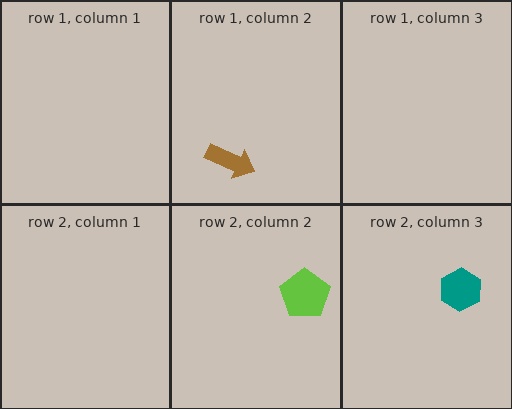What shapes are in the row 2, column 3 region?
The teal hexagon.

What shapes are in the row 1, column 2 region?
The brown arrow.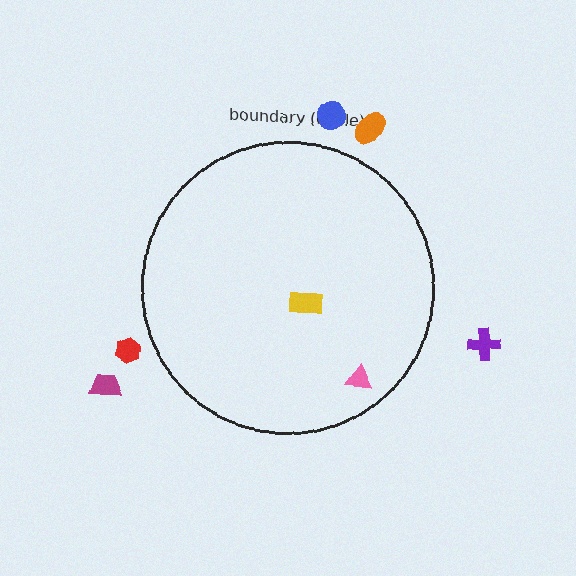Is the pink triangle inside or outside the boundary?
Inside.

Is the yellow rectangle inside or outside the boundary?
Inside.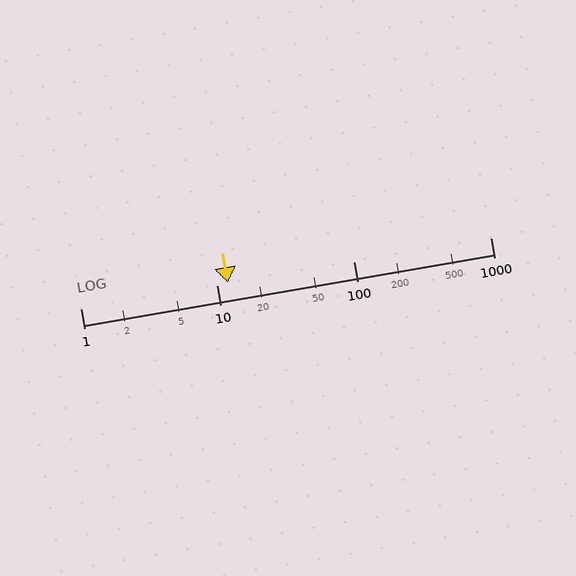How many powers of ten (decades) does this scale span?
The scale spans 3 decades, from 1 to 1000.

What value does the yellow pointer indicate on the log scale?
The pointer indicates approximately 12.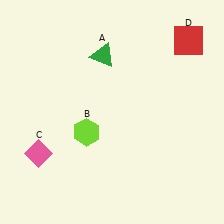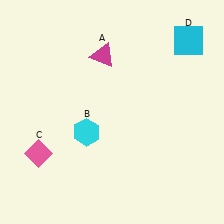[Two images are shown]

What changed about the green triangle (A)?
In Image 1, A is green. In Image 2, it changed to magenta.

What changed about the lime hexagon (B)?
In Image 1, B is lime. In Image 2, it changed to cyan.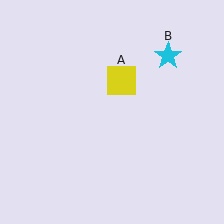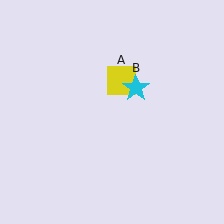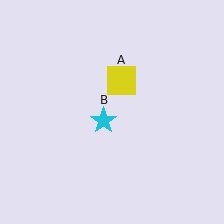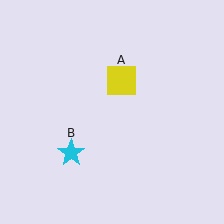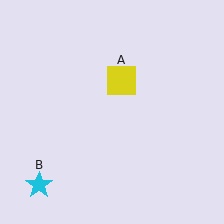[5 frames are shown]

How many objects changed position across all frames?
1 object changed position: cyan star (object B).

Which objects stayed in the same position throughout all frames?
Yellow square (object A) remained stationary.